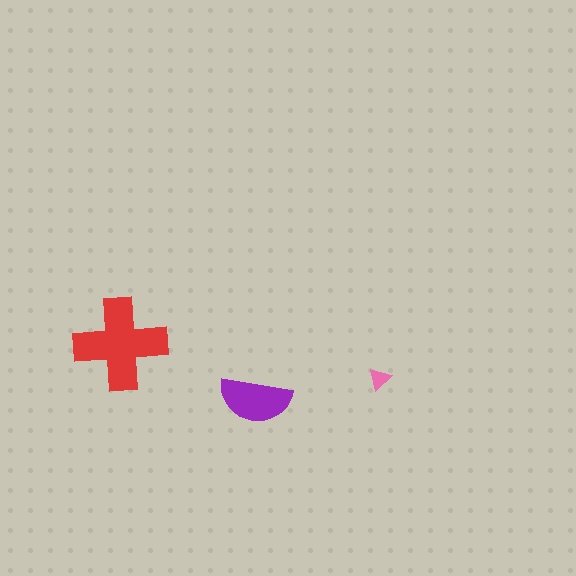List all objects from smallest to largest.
The pink triangle, the purple semicircle, the red cross.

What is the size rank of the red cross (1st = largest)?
1st.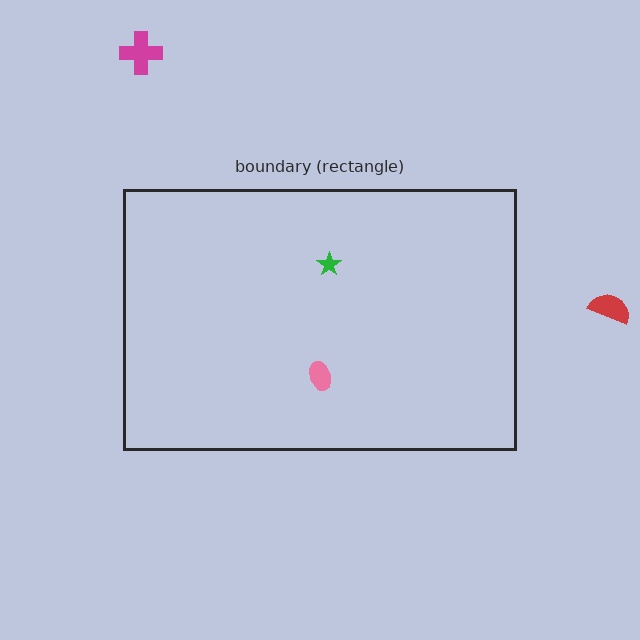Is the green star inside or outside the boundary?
Inside.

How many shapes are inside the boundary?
2 inside, 2 outside.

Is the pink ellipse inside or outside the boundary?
Inside.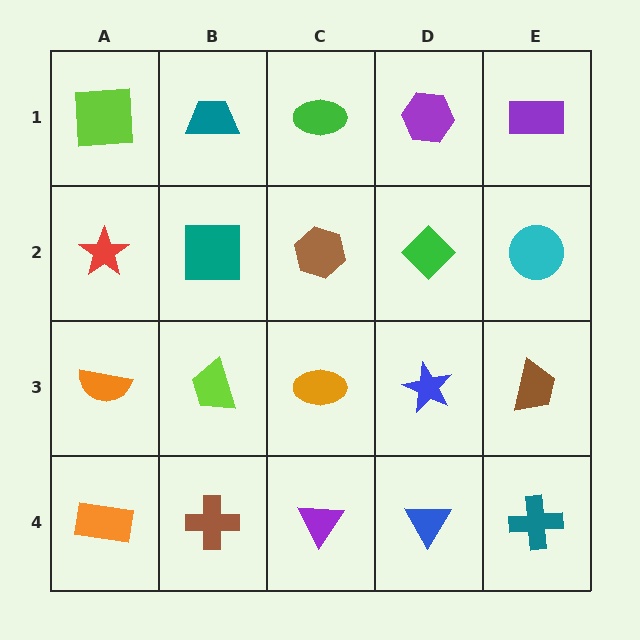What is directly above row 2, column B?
A teal trapezoid.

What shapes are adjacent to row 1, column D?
A green diamond (row 2, column D), a green ellipse (row 1, column C), a purple rectangle (row 1, column E).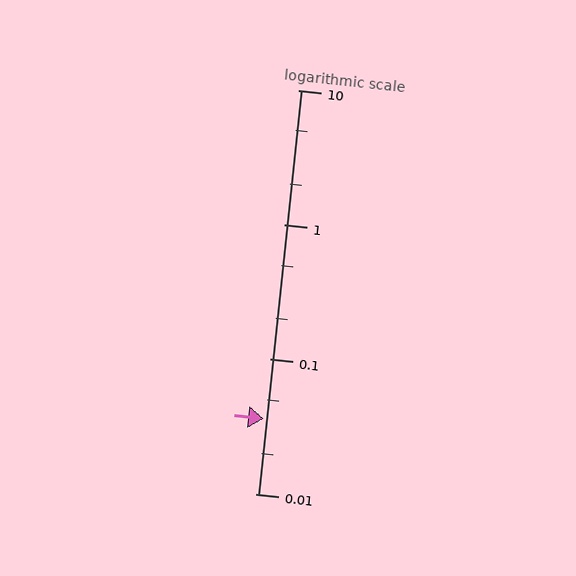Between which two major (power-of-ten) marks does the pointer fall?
The pointer is between 0.01 and 0.1.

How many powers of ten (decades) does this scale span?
The scale spans 3 decades, from 0.01 to 10.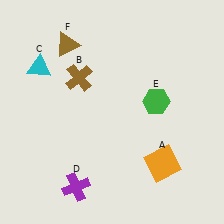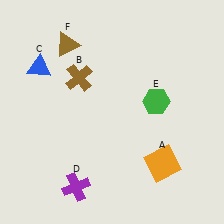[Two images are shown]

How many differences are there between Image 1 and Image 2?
There is 1 difference between the two images.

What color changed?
The triangle (C) changed from cyan in Image 1 to blue in Image 2.